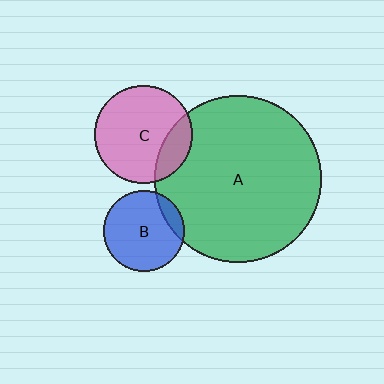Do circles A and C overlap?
Yes.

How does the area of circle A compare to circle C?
Approximately 2.9 times.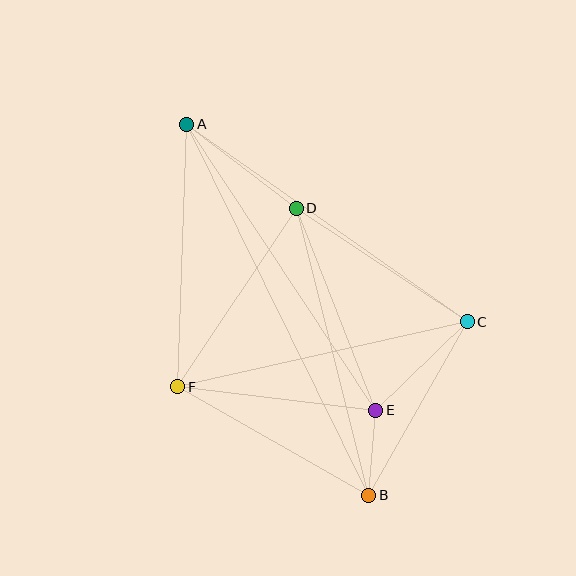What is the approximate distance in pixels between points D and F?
The distance between D and F is approximately 214 pixels.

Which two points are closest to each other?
Points B and E are closest to each other.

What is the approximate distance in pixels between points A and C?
The distance between A and C is approximately 343 pixels.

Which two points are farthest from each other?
Points A and B are farthest from each other.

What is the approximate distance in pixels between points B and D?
The distance between B and D is approximately 296 pixels.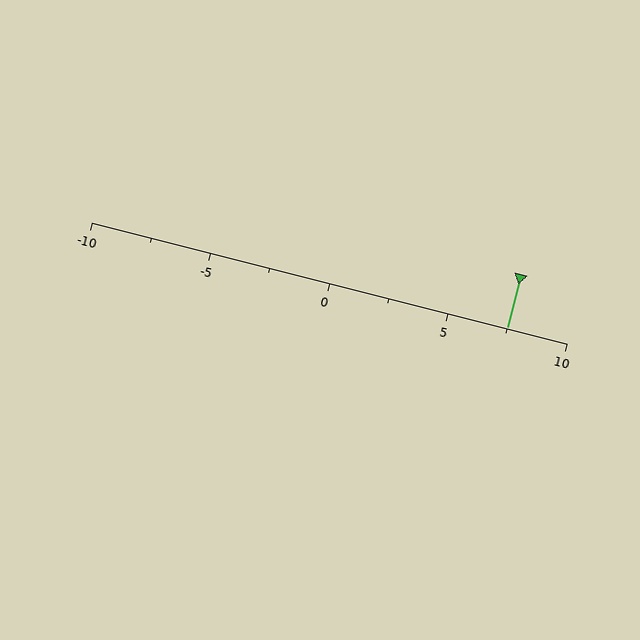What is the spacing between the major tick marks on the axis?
The major ticks are spaced 5 apart.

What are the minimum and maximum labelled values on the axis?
The axis runs from -10 to 10.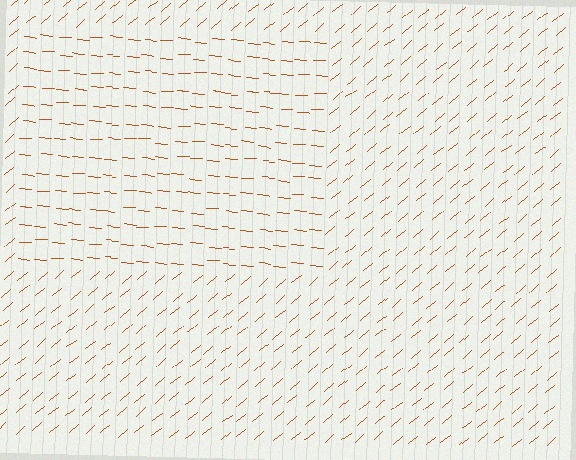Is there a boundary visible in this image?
Yes, there is a texture boundary formed by a change in line orientation.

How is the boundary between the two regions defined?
The boundary is defined purely by a change in line orientation (approximately 45 degrees difference). All lines are the same color and thickness.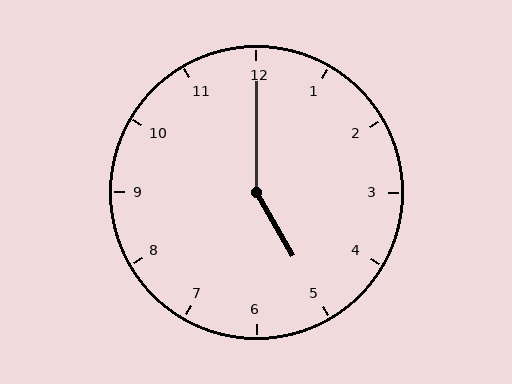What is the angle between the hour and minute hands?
Approximately 150 degrees.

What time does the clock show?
5:00.